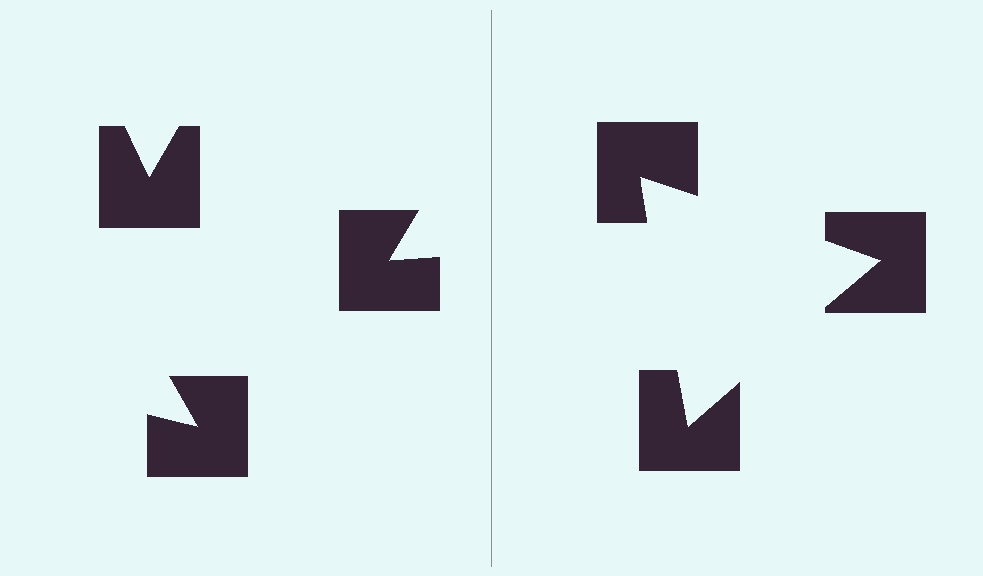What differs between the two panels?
The notched squares are positioned identically on both sides; only the wedge orientations differ. On the right they align to a triangle; on the left they are misaligned.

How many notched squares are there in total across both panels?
6 — 3 on each side.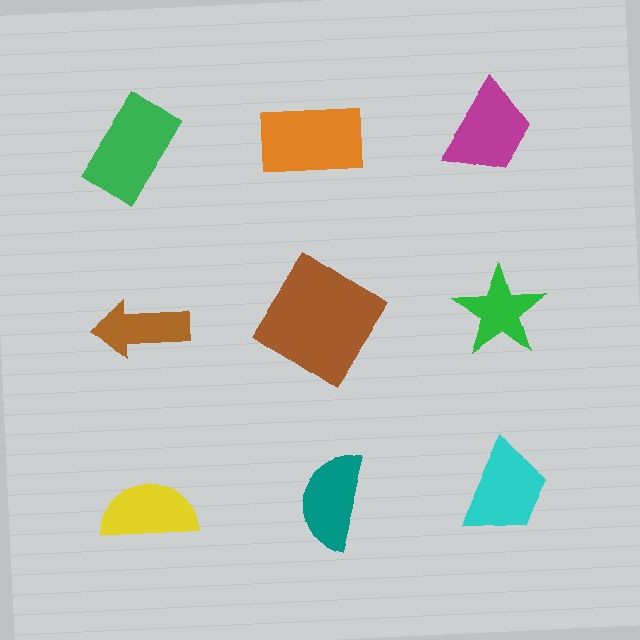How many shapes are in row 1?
3 shapes.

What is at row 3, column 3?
A cyan trapezoid.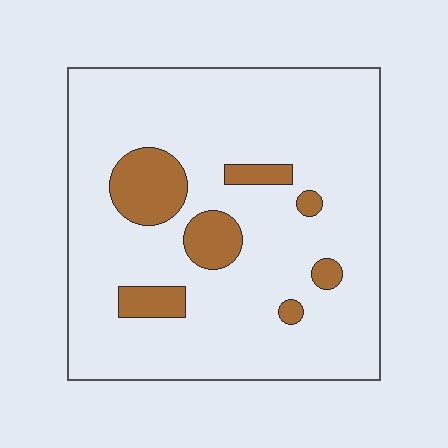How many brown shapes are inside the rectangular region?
7.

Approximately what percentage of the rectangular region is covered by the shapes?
Approximately 15%.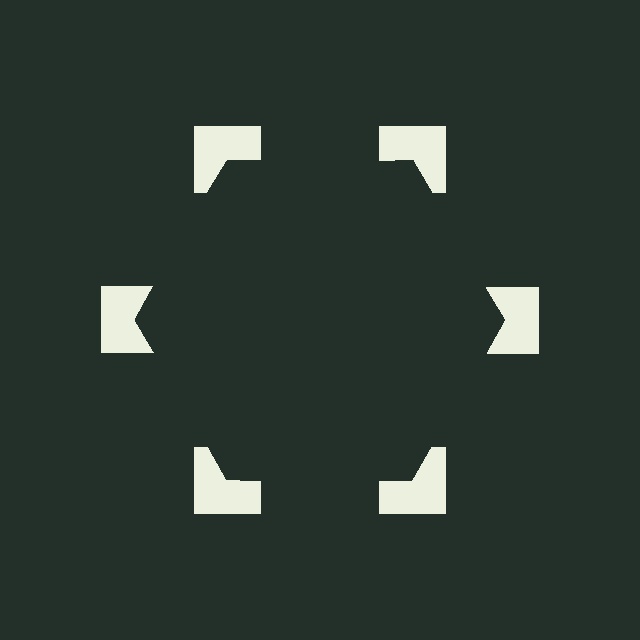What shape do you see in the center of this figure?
An illusory hexagon — its edges are inferred from the aligned wedge cuts in the notched squares, not physically drawn.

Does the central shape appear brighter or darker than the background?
It typically appears slightly darker than the background, even though no actual brightness change is drawn.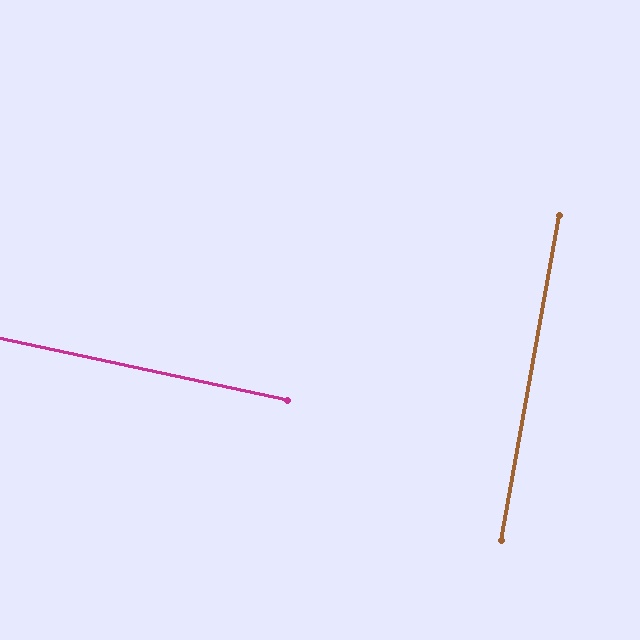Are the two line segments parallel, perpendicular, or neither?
Perpendicular — they meet at approximately 88°.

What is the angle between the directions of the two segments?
Approximately 88 degrees.